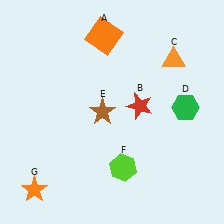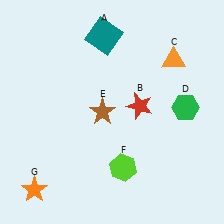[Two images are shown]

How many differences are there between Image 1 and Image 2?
There is 1 difference between the two images.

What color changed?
The square (A) changed from orange in Image 1 to teal in Image 2.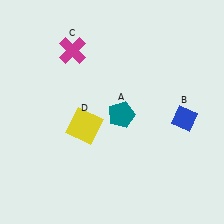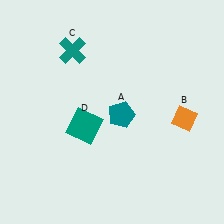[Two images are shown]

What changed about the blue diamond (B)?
In Image 1, B is blue. In Image 2, it changed to orange.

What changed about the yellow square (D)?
In Image 1, D is yellow. In Image 2, it changed to teal.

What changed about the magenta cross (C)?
In Image 1, C is magenta. In Image 2, it changed to teal.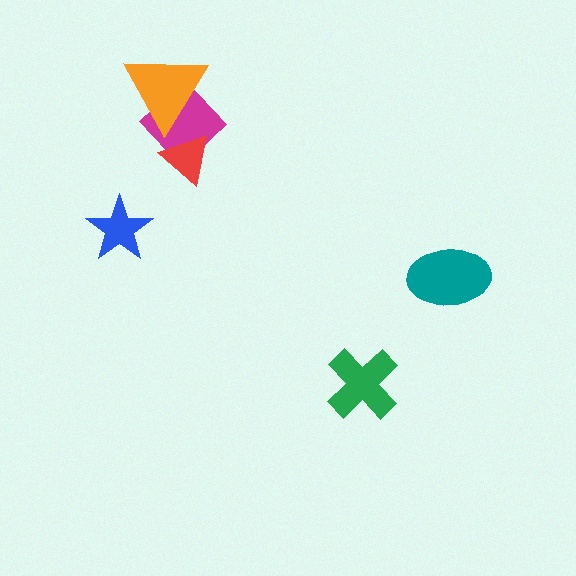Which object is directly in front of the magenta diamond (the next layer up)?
The red triangle is directly in front of the magenta diamond.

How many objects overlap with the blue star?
0 objects overlap with the blue star.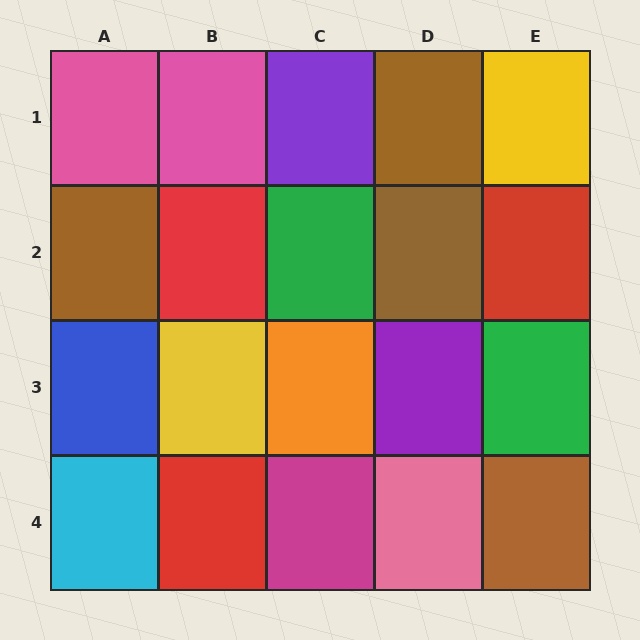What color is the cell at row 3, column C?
Orange.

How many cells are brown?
4 cells are brown.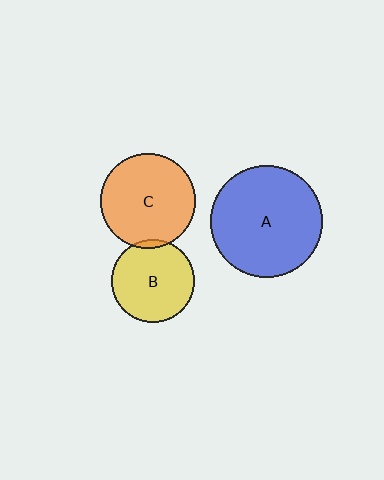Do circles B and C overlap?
Yes.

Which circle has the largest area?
Circle A (blue).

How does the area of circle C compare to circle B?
Approximately 1.3 times.